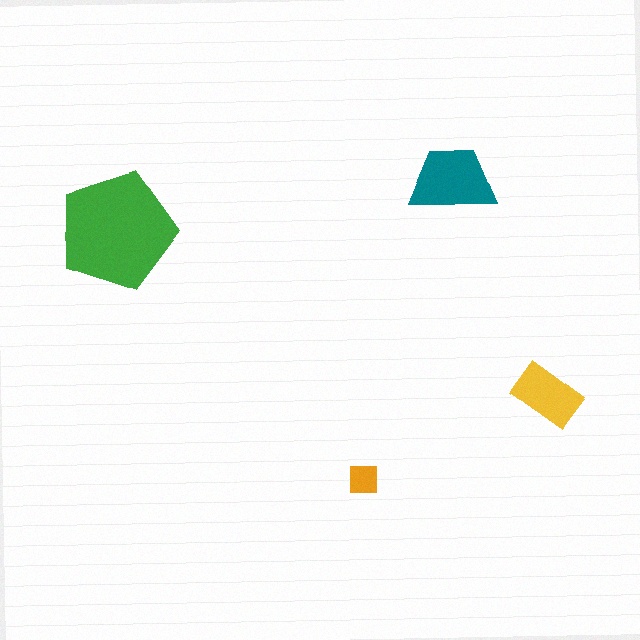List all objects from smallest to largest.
The orange square, the yellow rectangle, the teal trapezoid, the green pentagon.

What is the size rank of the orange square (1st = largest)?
4th.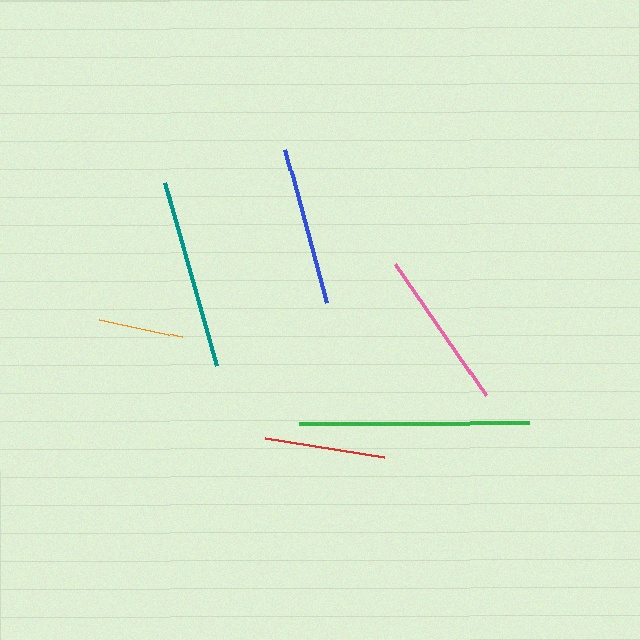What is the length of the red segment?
The red segment is approximately 121 pixels long.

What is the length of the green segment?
The green segment is approximately 231 pixels long.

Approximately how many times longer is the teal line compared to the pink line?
The teal line is approximately 1.2 times the length of the pink line.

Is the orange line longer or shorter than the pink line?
The pink line is longer than the orange line.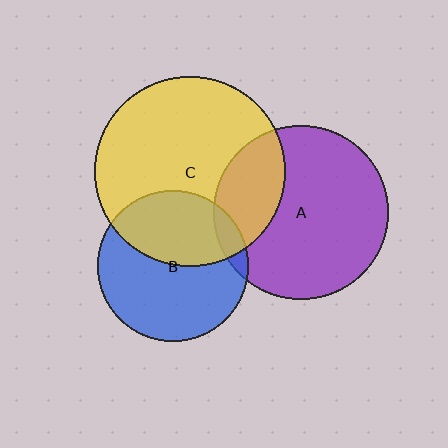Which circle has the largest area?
Circle C (yellow).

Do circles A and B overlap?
Yes.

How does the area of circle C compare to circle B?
Approximately 1.6 times.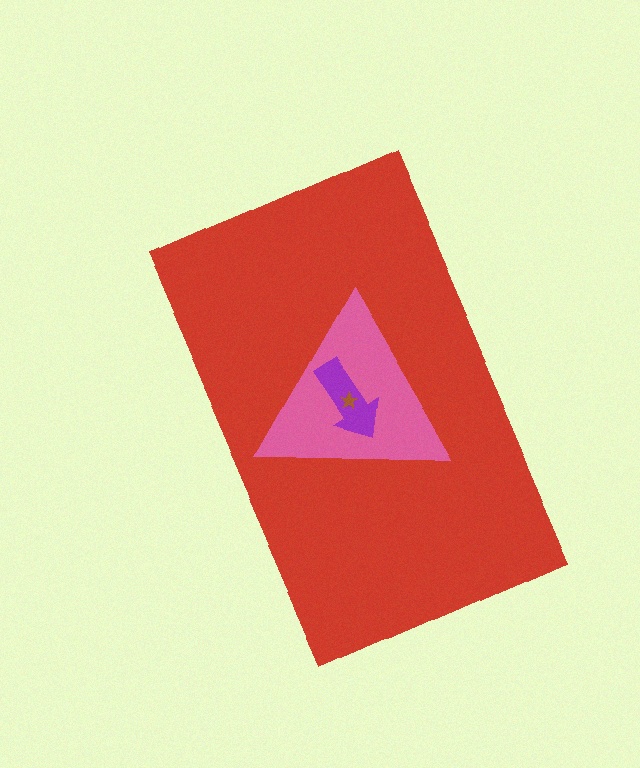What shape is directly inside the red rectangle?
The pink triangle.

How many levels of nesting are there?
4.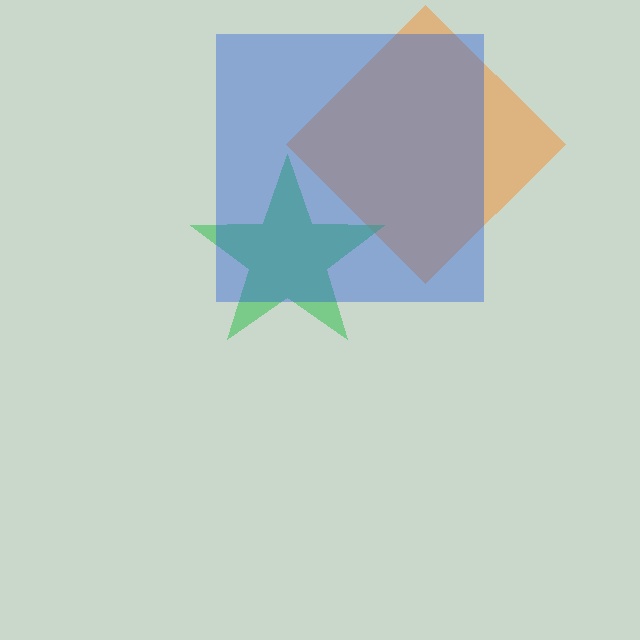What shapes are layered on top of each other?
The layered shapes are: an orange diamond, a green star, a blue square.